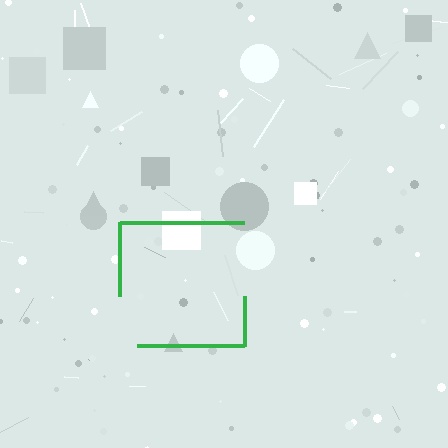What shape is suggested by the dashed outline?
The dashed outline suggests a square.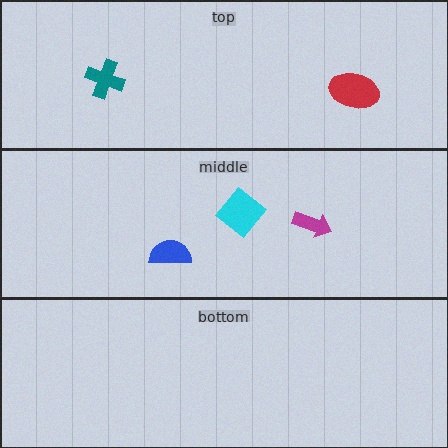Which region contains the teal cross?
The top region.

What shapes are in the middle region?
The magenta arrow, the cyan diamond, the blue semicircle.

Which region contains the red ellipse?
The top region.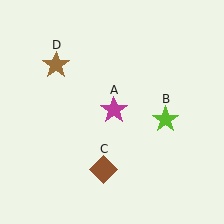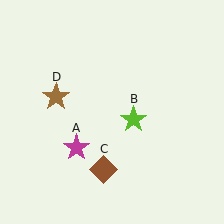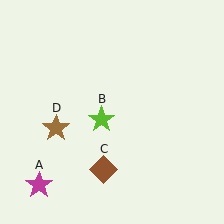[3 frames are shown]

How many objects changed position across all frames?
3 objects changed position: magenta star (object A), lime star (object B), brown star (object D).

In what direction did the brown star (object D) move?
The brown star (object D) moved down.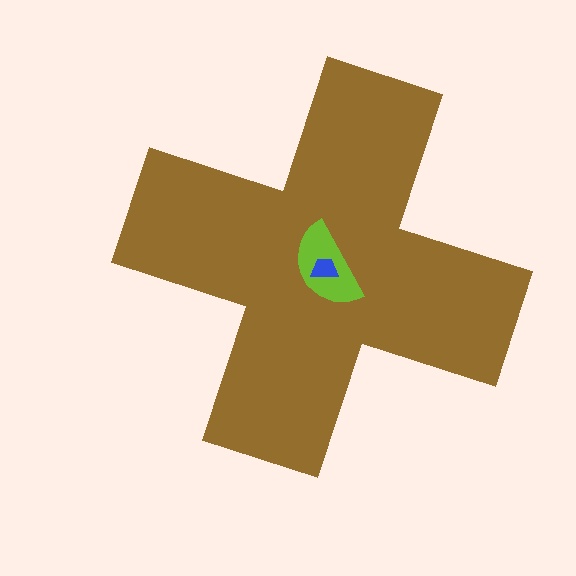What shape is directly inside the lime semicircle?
The blue trapezoid.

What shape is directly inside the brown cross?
The lime semicircle.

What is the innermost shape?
The blue trapezoid.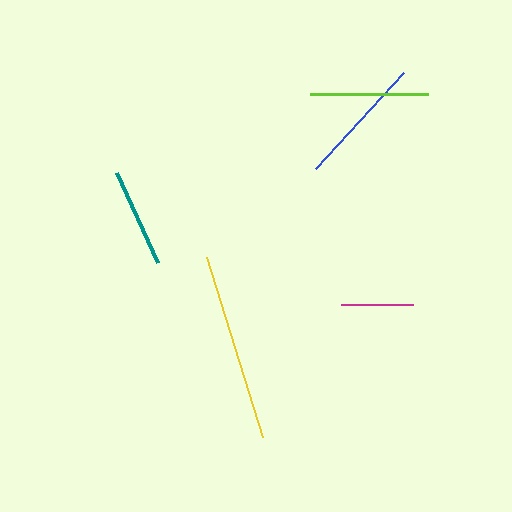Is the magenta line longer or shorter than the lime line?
The lime line is longer than the magenta line.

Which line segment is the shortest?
The magenta line is the shortest at approximately 73 pixels.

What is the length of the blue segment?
The blue segment is approximately 130 pixels long.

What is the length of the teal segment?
The teal segment is approximately 99 pixels long.